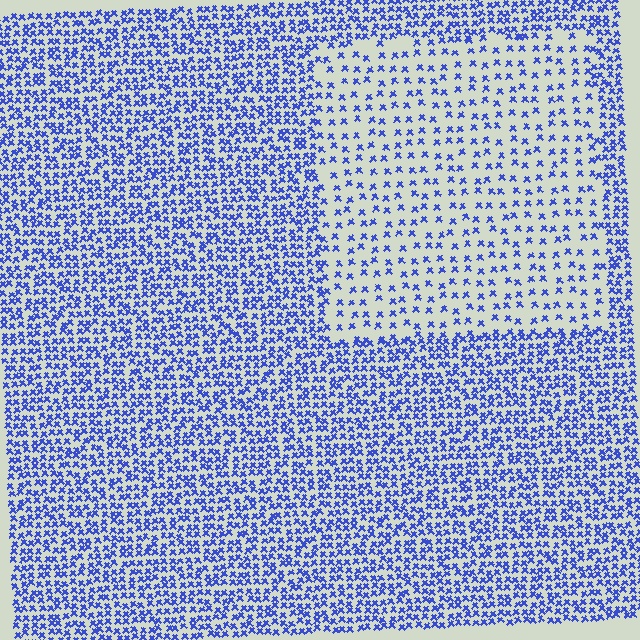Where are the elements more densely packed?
The elements are more densely packed outside the rectangle boundary.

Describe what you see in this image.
The image contains small blue elements arranged at two different densities. A rectangle-shaped region is visible where the elements are less densely packed than the surrounding area.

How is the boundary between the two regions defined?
The boundary is defined by a change in element density (approximately 2.4x ratio). All elements are the same color, size, and shape.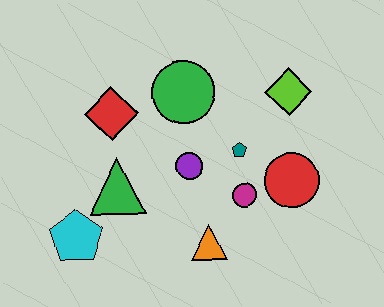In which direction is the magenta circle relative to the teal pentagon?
The magenta circle is below the teal pentagon.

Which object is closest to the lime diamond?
The teal pentagon is closest to the lime diamond.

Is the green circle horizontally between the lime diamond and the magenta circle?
No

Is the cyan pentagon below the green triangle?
Yes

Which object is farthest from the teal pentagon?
The cyan pentagon is farthest from the teal pentagon.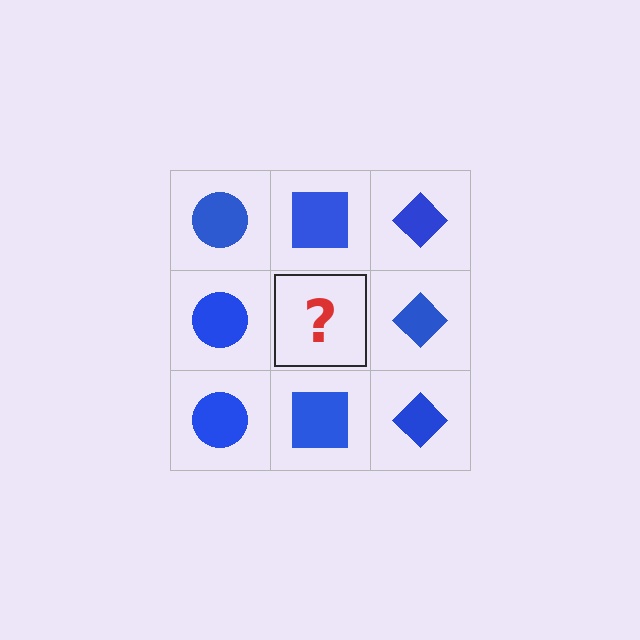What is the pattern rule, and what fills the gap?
The rule is that each column has a consistent shape. The gap should be filled with a blue square.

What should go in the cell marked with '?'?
The missing cell should contain a blue square.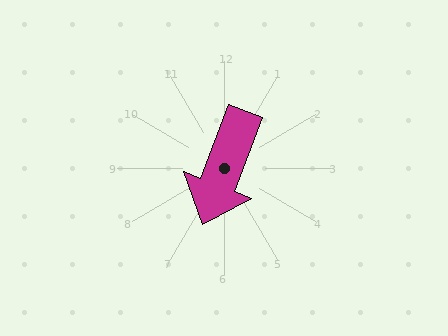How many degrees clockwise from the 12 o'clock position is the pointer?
Approximately 201 degrees.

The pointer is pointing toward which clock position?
Roughly 7 o'clock.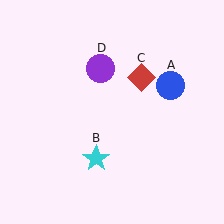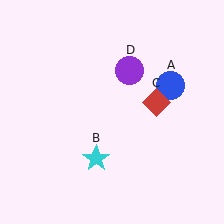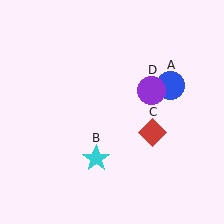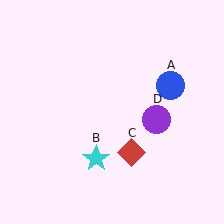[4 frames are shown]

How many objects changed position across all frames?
2 objects changed position: red diamond (object C), purple circle (object D).